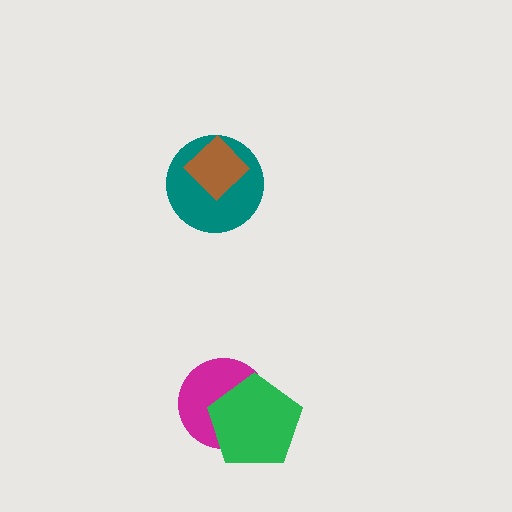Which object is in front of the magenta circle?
The green pentagon is in front of the magenta circle.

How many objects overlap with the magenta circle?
1 object overlaps with the magenta circle.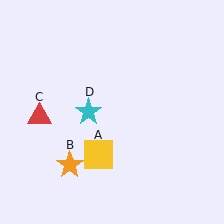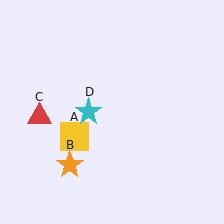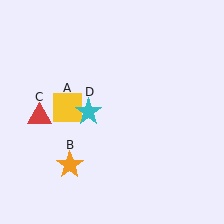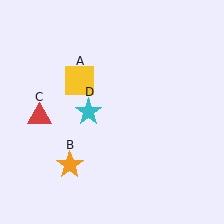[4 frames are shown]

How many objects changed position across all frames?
1 object changed position: yellow square (object A).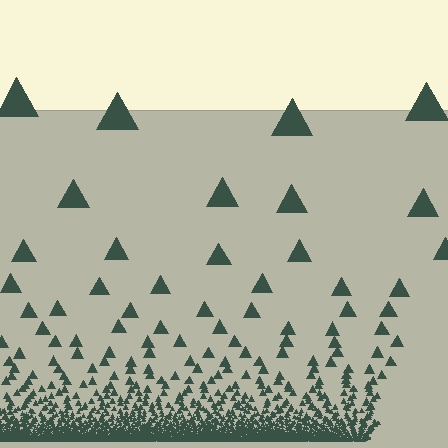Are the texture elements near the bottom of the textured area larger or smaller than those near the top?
Smaller. The gradient is inverted — elements near the bottom are smaller and denser.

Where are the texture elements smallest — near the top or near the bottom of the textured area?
Near the bottom.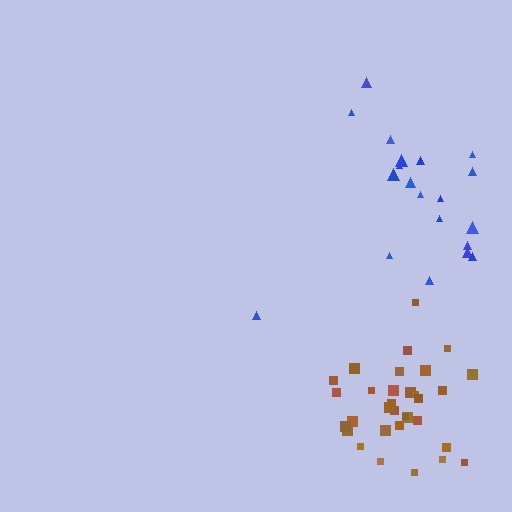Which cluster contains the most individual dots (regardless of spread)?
Brown (33).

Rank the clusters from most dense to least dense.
brown, blue.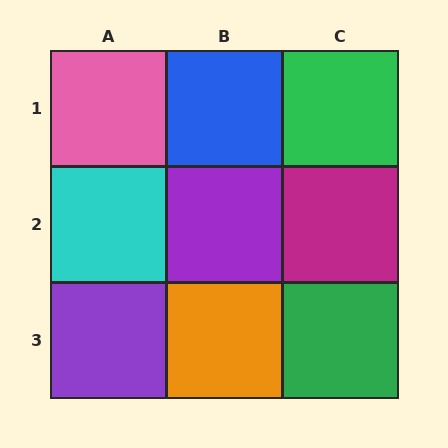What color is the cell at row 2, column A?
Cyan.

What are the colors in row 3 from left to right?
Purple, orange, green.